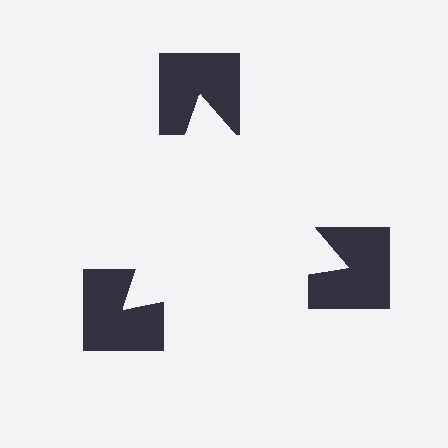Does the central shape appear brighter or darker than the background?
It typically appears slightly brighter than the background, even though no actual brightness change is drawn.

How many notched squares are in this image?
There are 3 — one at each vertex of the illusory triangle.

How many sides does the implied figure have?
3 sides.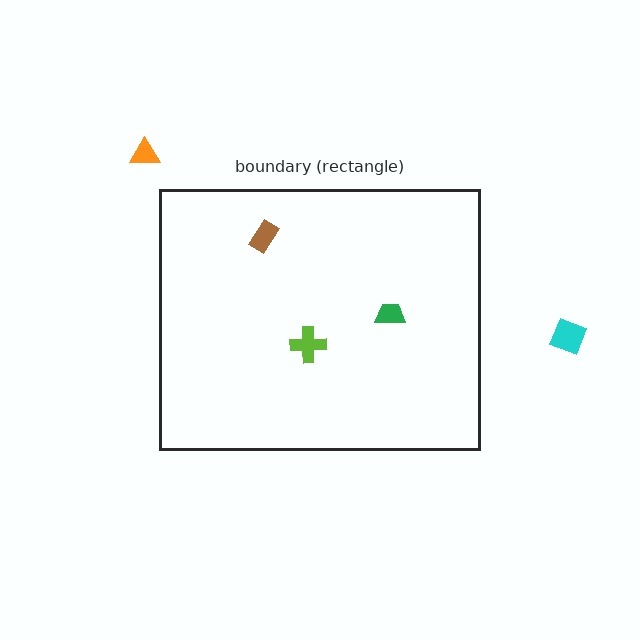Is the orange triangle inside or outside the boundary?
Outside.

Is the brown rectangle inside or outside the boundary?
Inside.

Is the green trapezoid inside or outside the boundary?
Inside.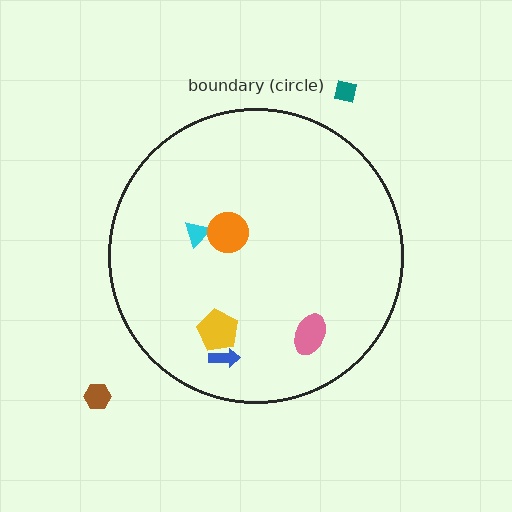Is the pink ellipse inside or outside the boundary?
Inside.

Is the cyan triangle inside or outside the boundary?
Inside.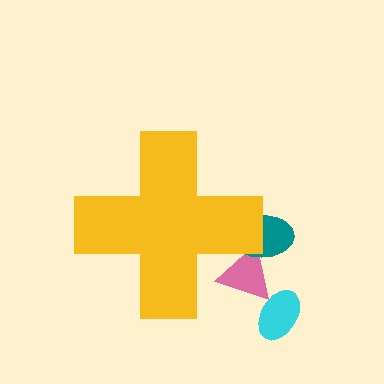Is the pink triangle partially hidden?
Yes, the pink triangle is partially hidden behind the yellow cross.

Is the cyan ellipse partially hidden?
No, the cyan ellipse is fully visible.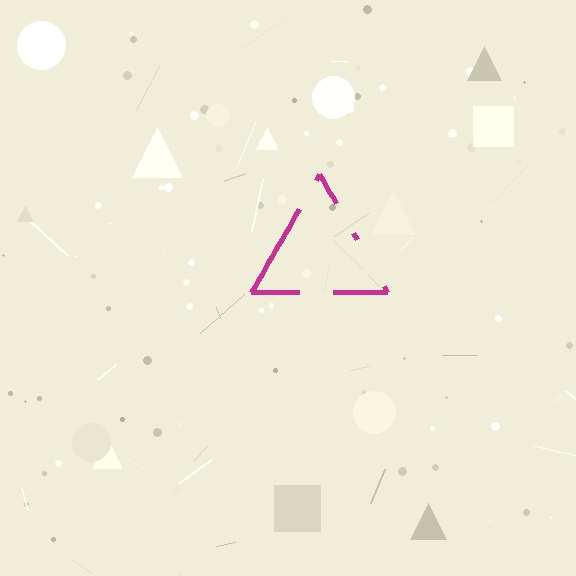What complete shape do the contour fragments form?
The contour fragments form a triangle.